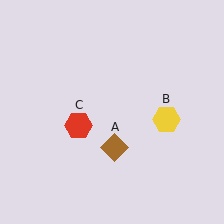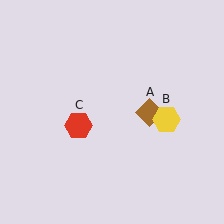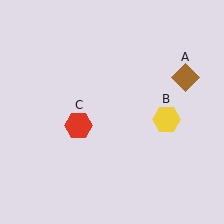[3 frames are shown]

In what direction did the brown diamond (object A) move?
The brown diamond (object A) moved up and to the right.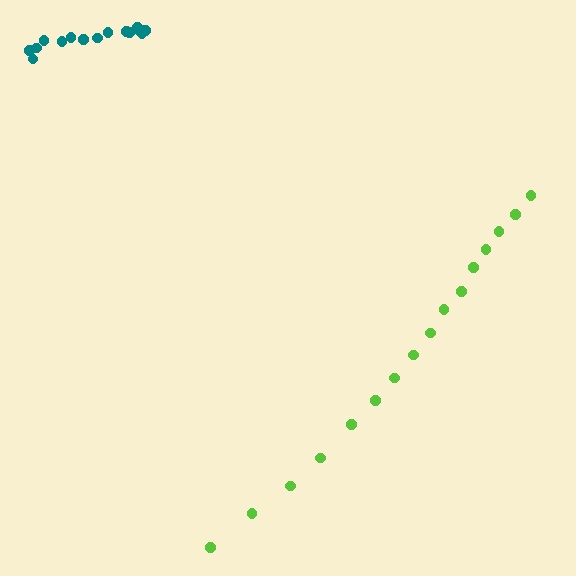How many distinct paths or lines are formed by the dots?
There are 2 distinct paths.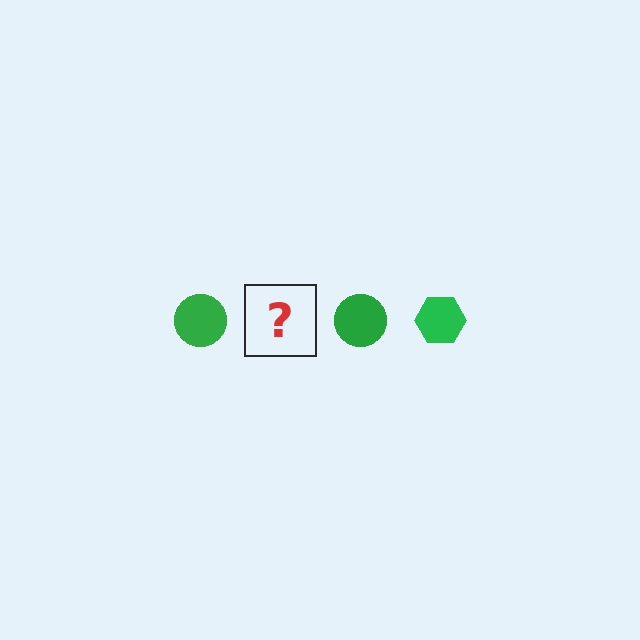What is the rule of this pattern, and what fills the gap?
The rule is that the pattern cycles through circle, hexagon shapes in green. The gap should be filled with a green hexagon.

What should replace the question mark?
The question mark should be replaced with a green hexagon.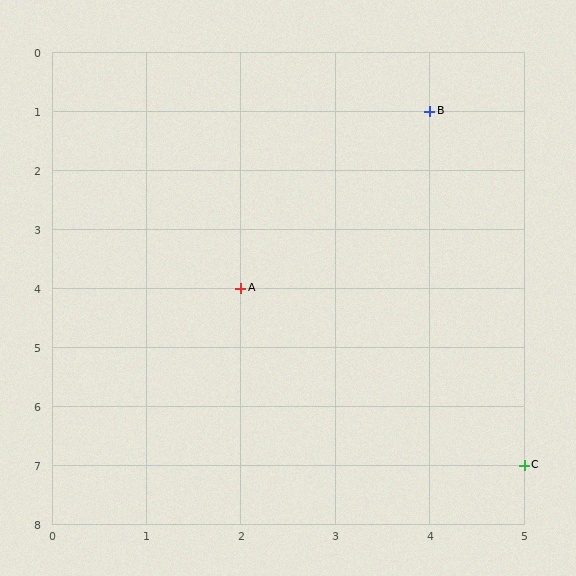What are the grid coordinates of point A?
Point A is at grid coordinates (2, 4).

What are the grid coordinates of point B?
Point B is at grid coordinates (4, 1).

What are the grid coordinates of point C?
Point C is at grid coordinates (5, 7).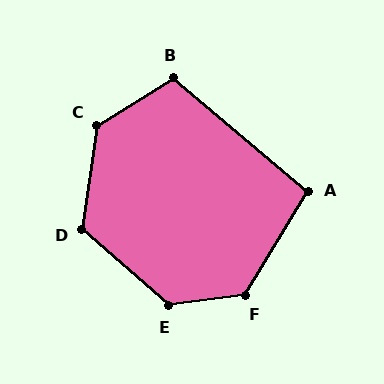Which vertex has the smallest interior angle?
A, at approximately 99 degrees.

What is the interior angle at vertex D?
Approximately 123 degrees (obtuse).